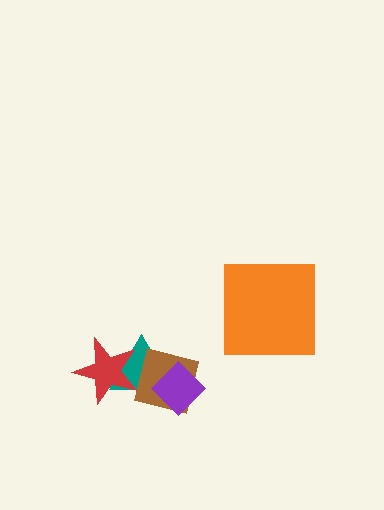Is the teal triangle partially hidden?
Yes, it is partially covered by another shape.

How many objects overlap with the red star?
1 object overlaps with the red star.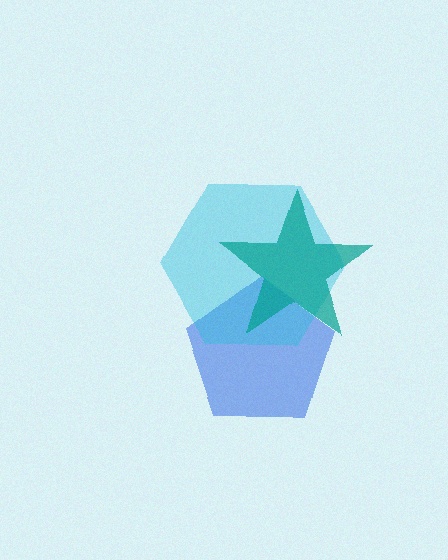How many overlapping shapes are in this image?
There are 3 overlapping shapes in the image.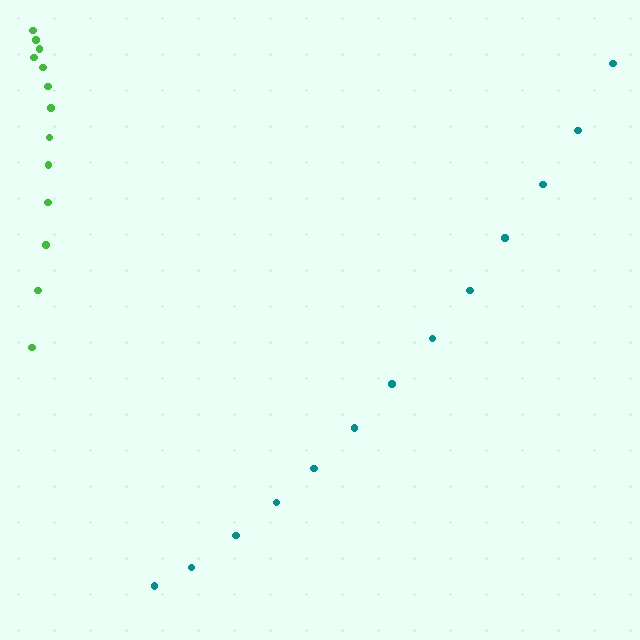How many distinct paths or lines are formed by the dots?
There are 2 distinct paths.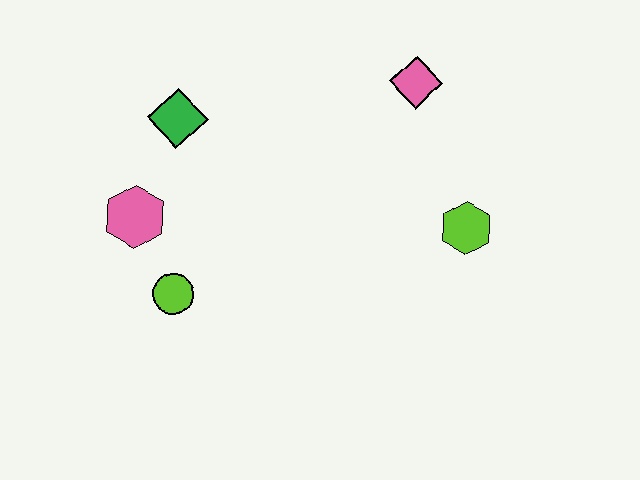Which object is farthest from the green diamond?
The lime hexagon is farthest from the green diamond.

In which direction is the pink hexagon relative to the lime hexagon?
The pink hexagon is to the left of the lime hexagon.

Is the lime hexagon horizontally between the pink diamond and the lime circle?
No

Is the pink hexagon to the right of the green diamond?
No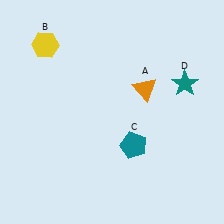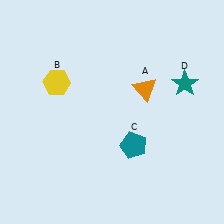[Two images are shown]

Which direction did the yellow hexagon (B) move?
The yellow hexagon (B) moved down.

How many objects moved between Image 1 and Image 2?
1 object moved between the two images.